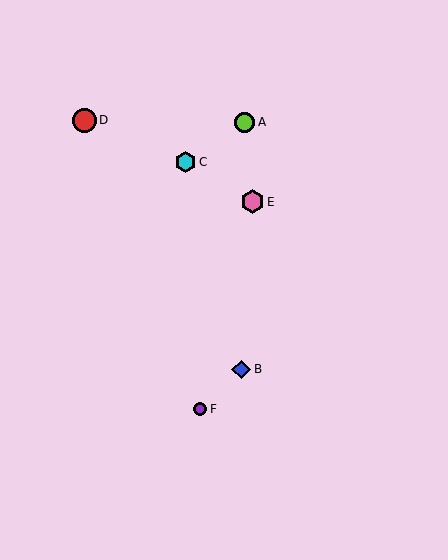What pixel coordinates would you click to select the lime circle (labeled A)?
Click at (244, 122) to select the lime circle A.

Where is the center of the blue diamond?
The center of the blue diamond is at (241, 369).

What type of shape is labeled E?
Shape E is a pink hexagon.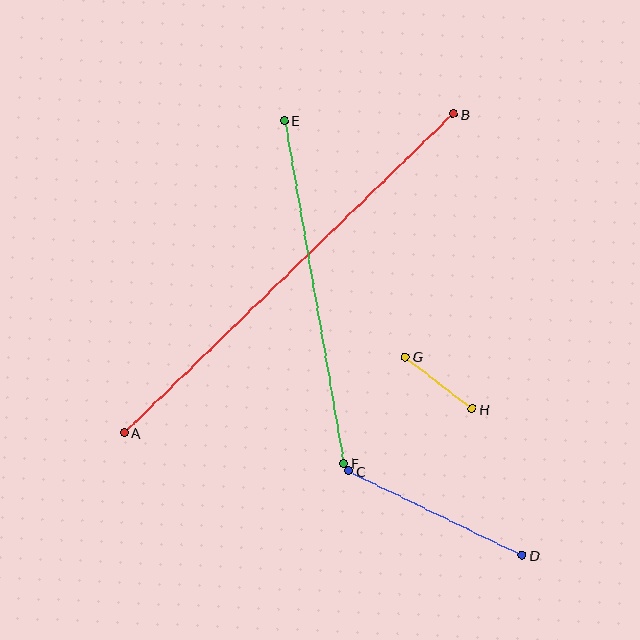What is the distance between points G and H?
The distance is approximately 85 pixels.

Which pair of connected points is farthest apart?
Points A and B are farthest apart.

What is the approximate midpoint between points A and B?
The midpoint is at approximately (289, 273) pixels.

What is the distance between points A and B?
The distance is approximately 458 pixels.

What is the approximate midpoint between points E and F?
The midpoint is at approximately (314, 292) pixels.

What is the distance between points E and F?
The distance is approximately 348 pixels.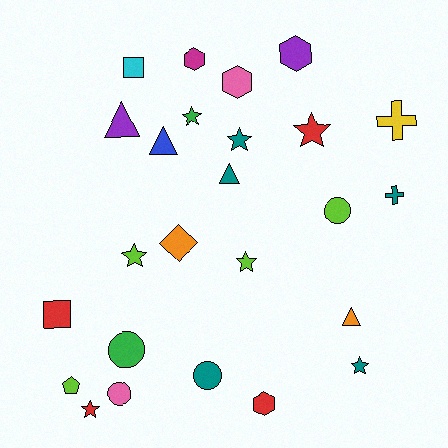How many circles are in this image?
There are 4 circles.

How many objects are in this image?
There are 25 objects.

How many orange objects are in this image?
There are 2 orange objects.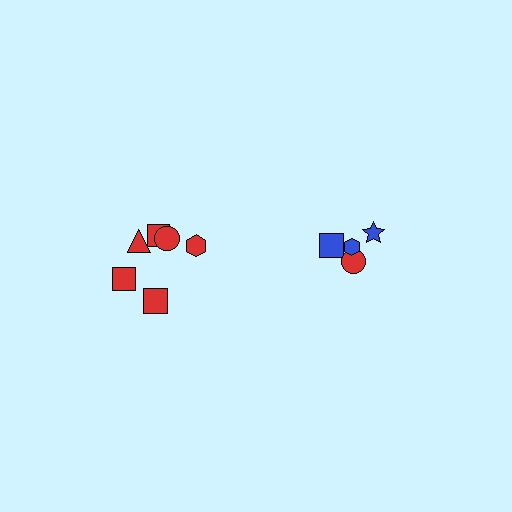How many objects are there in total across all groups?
There are 10 objects.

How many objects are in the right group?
There are 4 objects.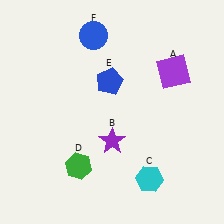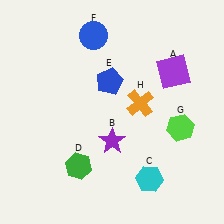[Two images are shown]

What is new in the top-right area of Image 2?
An orange cross (H) was added in the top-right area of Image 2.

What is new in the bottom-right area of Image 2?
A lime hexagon (G) was added in the bottom-right area of Image 2.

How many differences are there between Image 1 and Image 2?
There are 2 differences between the two images.